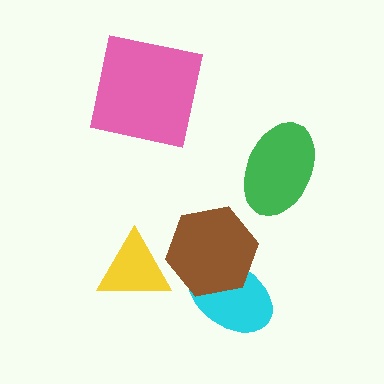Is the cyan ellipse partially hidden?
Yes, it is partially covered by another shape.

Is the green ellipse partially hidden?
No, no other shape covers it.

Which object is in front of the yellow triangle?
The brown hexagon is in front of the yellow triangle.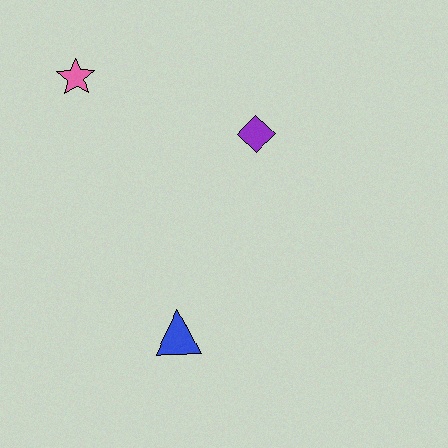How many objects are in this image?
There are 3 objects.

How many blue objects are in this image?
There is 1 blue object.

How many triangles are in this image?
There is 1 triangle.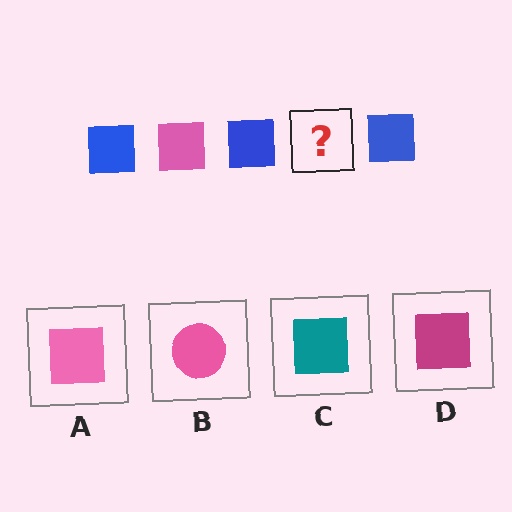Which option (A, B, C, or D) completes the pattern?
A.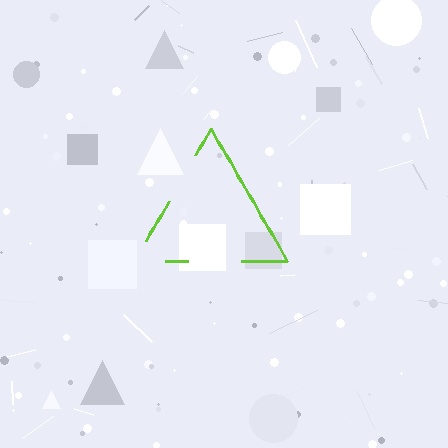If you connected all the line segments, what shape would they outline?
They would outline a triangle.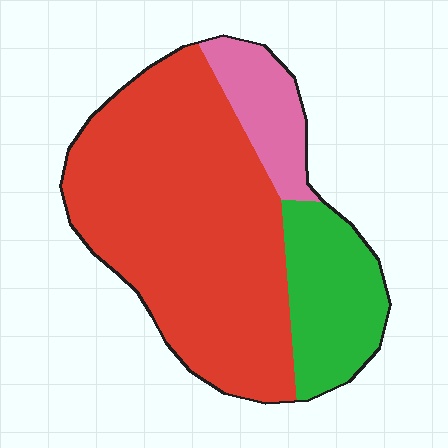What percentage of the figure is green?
Green takes up between a sixth and a third of the figure.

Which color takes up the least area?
Pink, at roughly 15%.